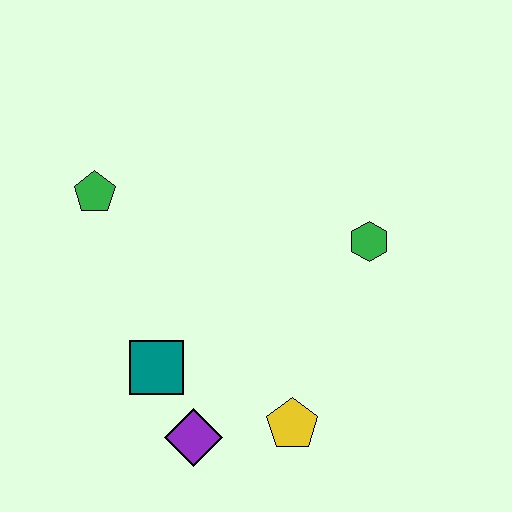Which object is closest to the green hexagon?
The yellow pentagon is closest to the green hexagon.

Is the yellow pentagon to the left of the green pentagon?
No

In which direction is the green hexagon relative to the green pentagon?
The green hexagon is to the right of the green pentagon.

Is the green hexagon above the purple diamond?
Yes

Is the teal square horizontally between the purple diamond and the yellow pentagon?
No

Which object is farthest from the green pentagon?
The yellow pentagon is farthest from the green pentagon.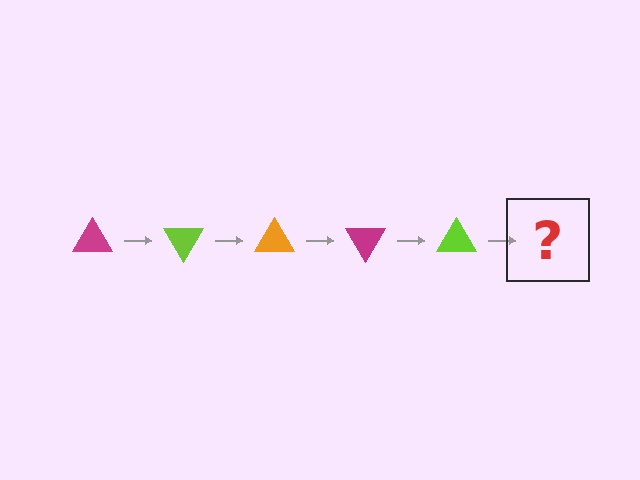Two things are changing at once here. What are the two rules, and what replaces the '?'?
The two rules are that it rotates 60 degrees each step and the color cycles through magenta, lime, and orange. The '?' should be an orange triangle, rotated 300 degrees from the start.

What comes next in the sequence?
The next element should be an orange triangle, rotated 300 degrees from the start.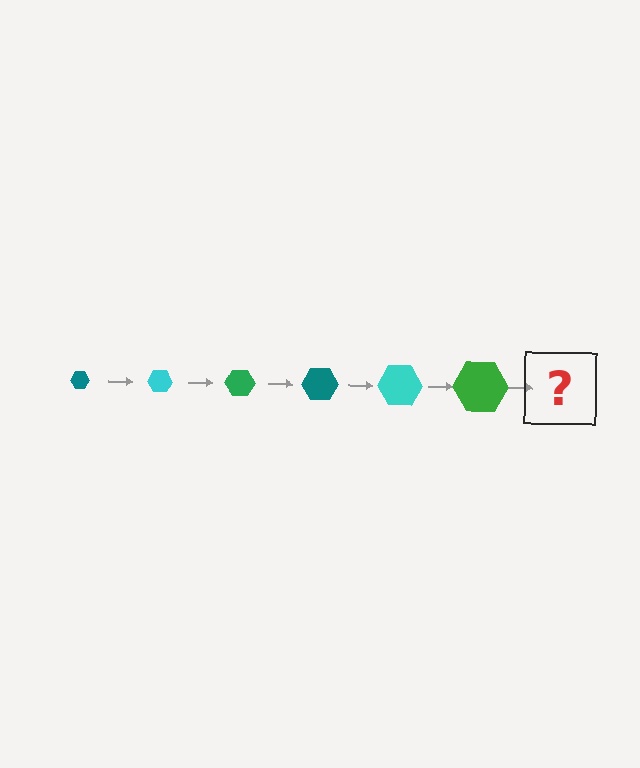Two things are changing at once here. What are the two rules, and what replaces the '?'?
The two rules are that the hexagon grows larger each step and the color cycles through teal, cyan, and green. The '?' should be a teal hexagon, larger than the previous one.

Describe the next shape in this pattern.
It should be a teal hexagon, larger than the previous one.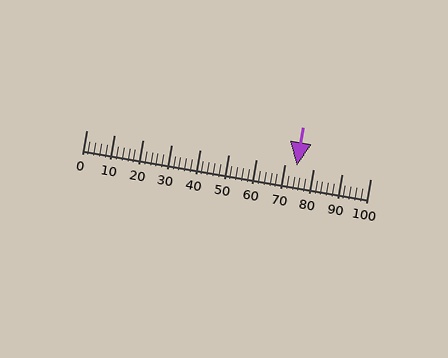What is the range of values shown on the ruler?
The ruler shows values from 0 to 100.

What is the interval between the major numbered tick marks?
The major tick marks are spaced 10 units apart.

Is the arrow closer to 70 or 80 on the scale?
The arrow is closer to 70.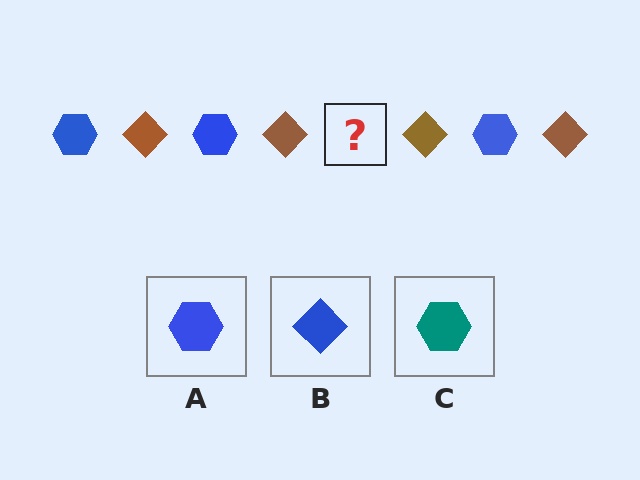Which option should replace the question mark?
Option A.